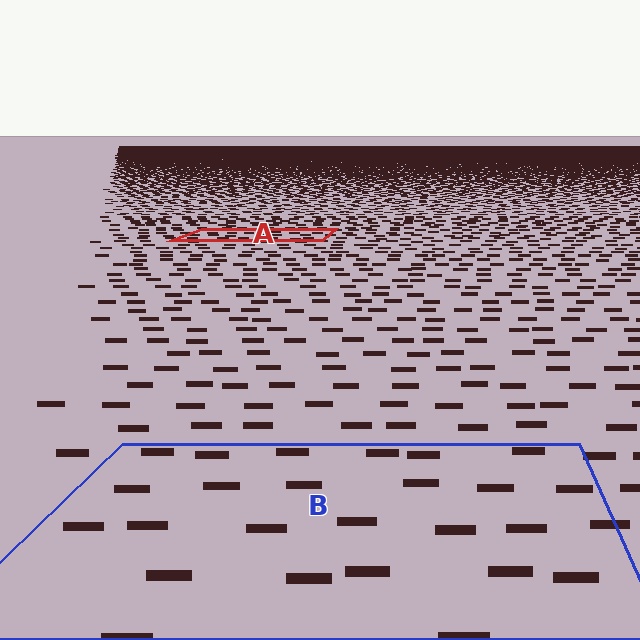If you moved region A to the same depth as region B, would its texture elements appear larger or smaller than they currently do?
They would appear larger. At a closer depth, the same texture elements are projected at a bigger on-screen size.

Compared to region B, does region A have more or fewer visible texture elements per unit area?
Region A has more texture elements per unit area — they are packed more densely because it is farther away.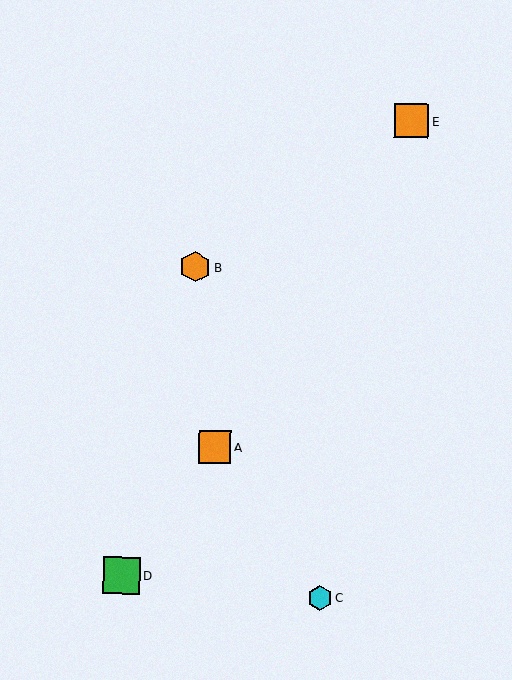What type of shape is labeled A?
Shape A is an orange square.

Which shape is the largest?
The green square (labeled D) is the largest.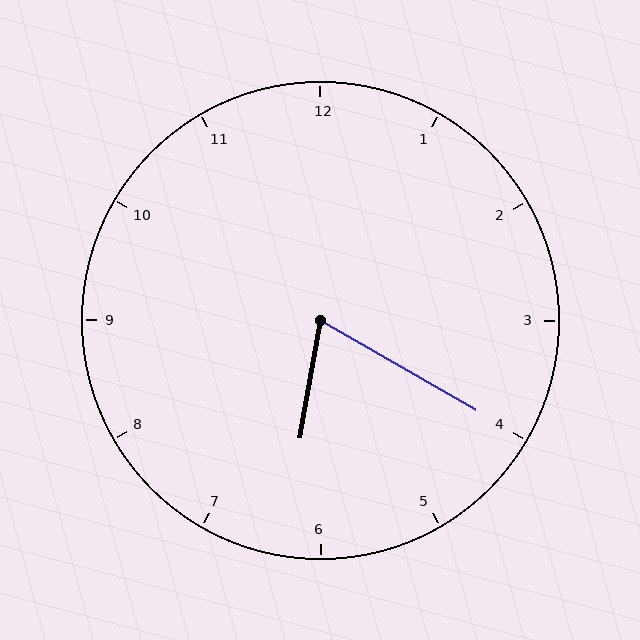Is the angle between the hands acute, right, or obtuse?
It is acute.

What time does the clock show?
6:20.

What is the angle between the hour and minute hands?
Approximately 70 degrees.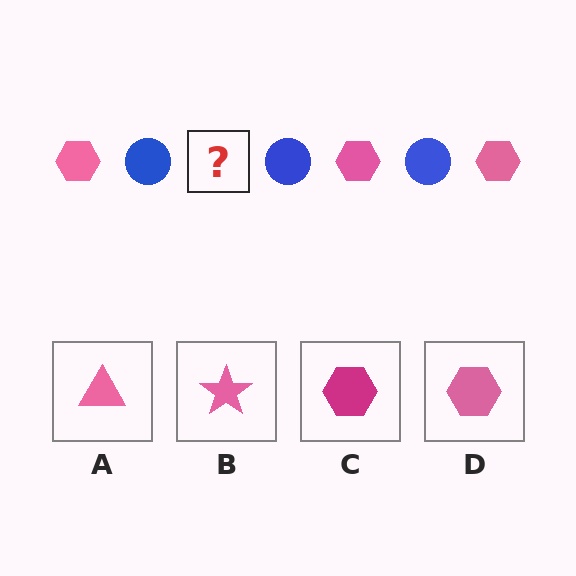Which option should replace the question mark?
Option D.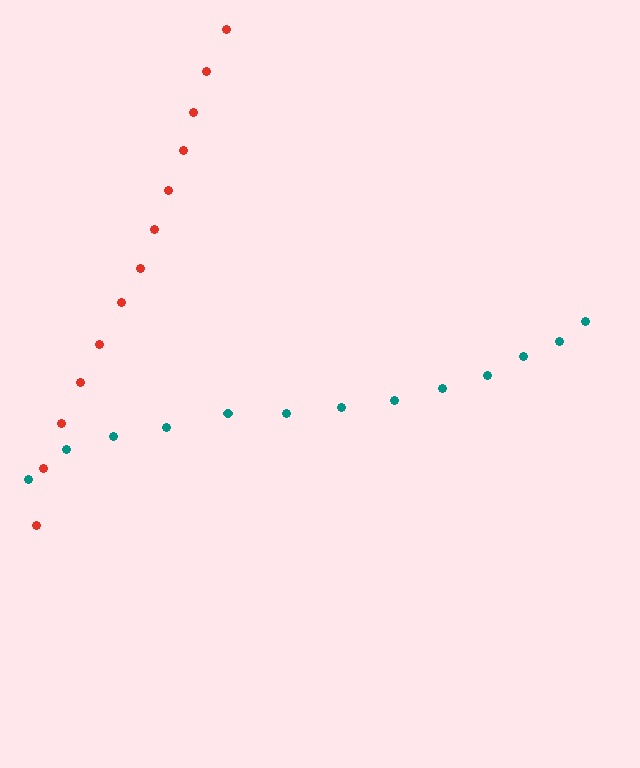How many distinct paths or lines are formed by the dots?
There are 2 distinct paths.